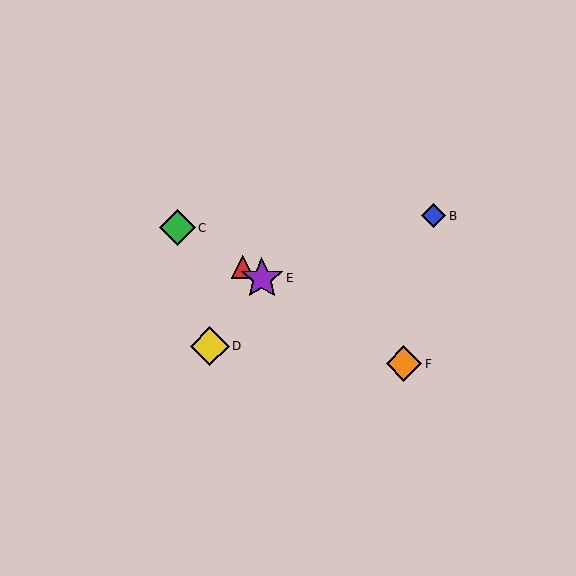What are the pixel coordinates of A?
Object A is at (243, 267).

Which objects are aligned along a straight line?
Objects A, C, E, F are aligned along a straight line.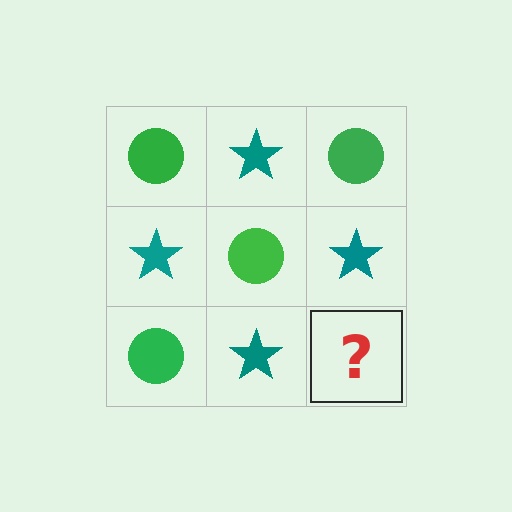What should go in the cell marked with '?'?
The missing cell should contain a green circle.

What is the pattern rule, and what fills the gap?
The rule is that it alternates green circle and teal star in a checkerboard pattern. The gap should be filled with a green circle.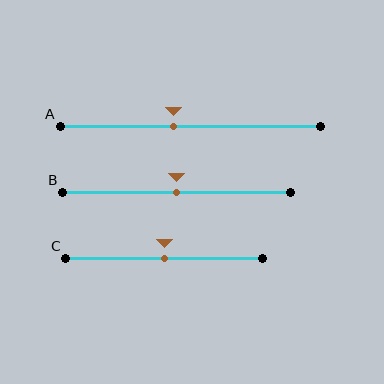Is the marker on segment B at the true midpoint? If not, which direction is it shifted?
Yes, the marker on segment B is at the true midpoint.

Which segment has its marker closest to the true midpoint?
Segment B has its marker closest to the true midpoint.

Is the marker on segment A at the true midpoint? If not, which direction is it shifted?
No, the marker on segment A is shifted to the left by about 6% of the segment length.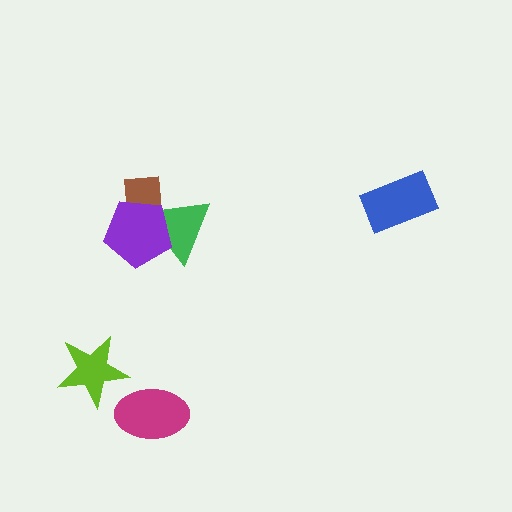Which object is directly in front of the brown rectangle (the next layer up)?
The green triangle is directly in front of the brown rectangle.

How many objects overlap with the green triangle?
2 objects overlap with the green triangle.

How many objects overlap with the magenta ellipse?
0 objects overlap with the magenta ellipse.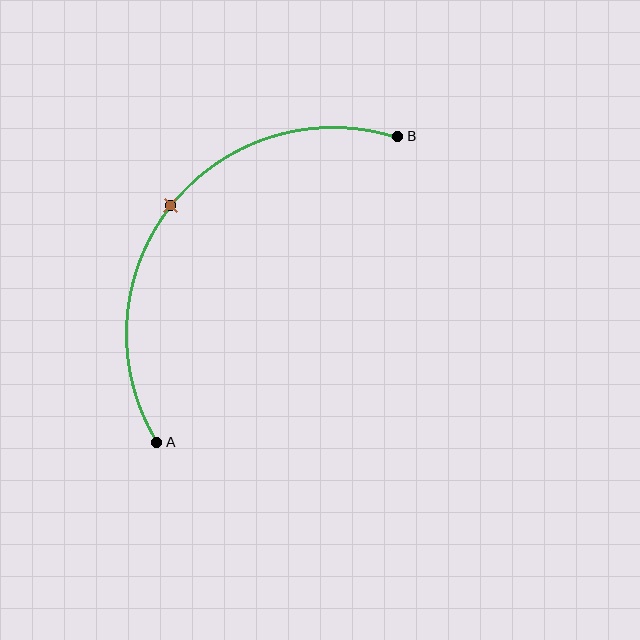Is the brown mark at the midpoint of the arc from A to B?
Yes. The brown mark lies on the arc at equal arc-length from both A and B — it is the arc midpoint.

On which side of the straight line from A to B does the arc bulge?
The arc bulges above and to the left of the straight line connecting A and B.